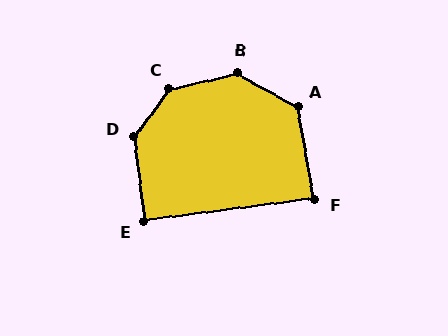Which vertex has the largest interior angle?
C, at approximately 141 degrees.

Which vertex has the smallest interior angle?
F, at approximately 87 degrees.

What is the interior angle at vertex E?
Approximately 90 degrees (approximately right).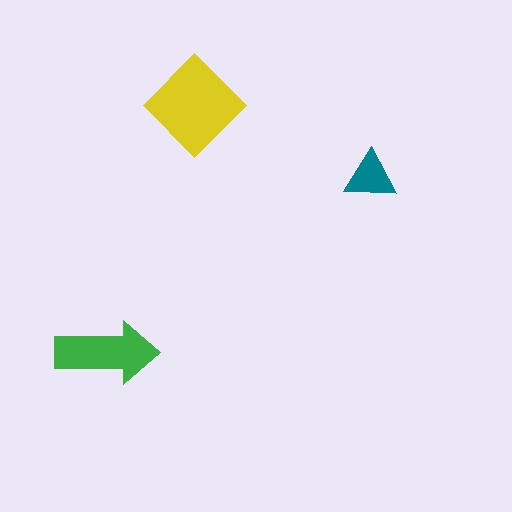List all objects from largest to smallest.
The yellow diamond, the green arrow, the teal triangle.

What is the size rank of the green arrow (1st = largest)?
2nd.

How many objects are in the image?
There are 3 objects in the image.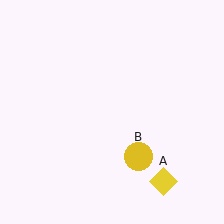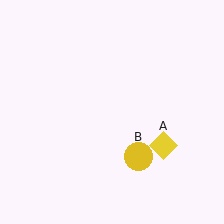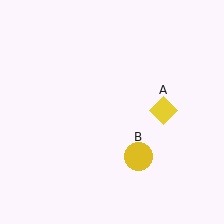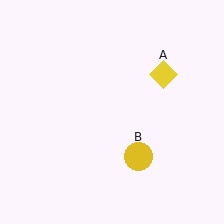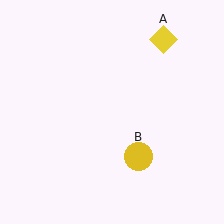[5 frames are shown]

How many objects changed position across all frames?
1 object changed position: yellow diamond (object A).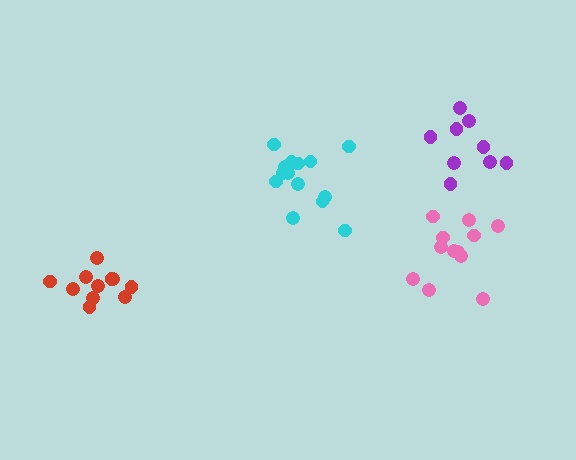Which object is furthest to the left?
The red cluster is leftmost.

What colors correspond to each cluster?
The clusters are colored: cyan, red, purple, pink.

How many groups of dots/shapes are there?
There are 4 groups.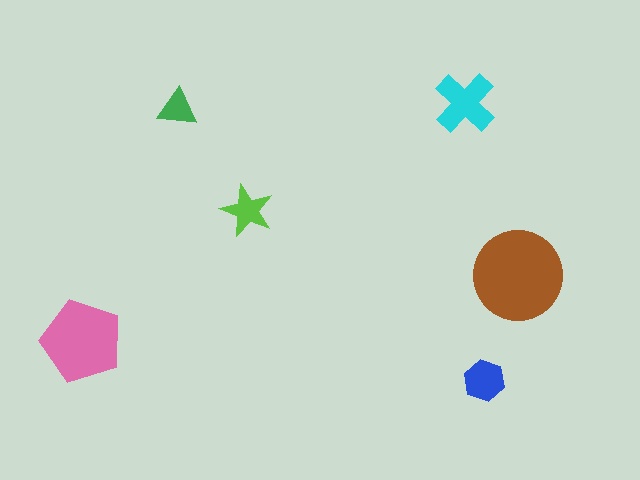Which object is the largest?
The brown circle.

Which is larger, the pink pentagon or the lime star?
The pink pentagon.